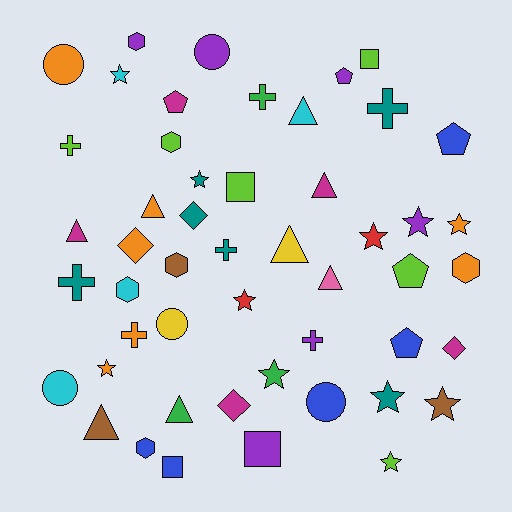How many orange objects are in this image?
There are 7 orange objects.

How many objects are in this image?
There are 50 objects.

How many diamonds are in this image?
There are 4 diamonds.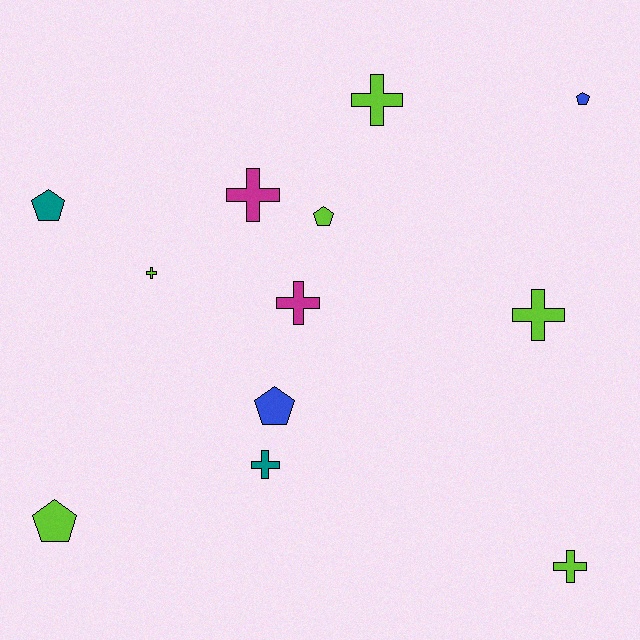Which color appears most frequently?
Lime, with 6 objects.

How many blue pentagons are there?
There are 2 blue pentagons.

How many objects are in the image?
There are 12 objects.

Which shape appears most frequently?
Cross, with 7 objects.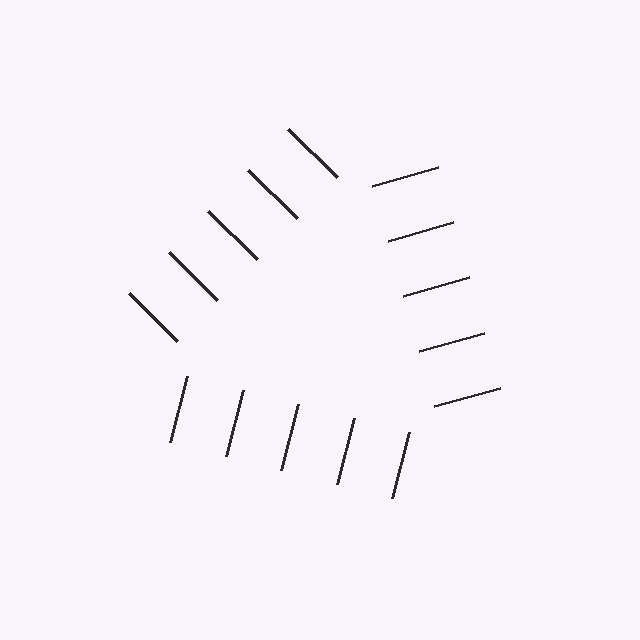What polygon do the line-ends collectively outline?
An illusory triangle — the line segments terminate on its edges but no continuous stroke is drawn.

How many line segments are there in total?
15 — 5 along each of the 3 edges.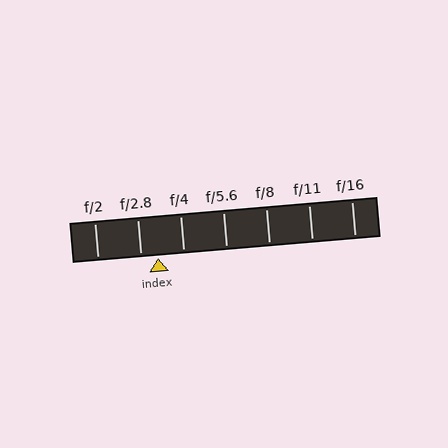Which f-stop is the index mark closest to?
The index mark is closest to f/2.8.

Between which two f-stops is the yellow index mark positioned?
The index mark is between f/2.8 and f/4.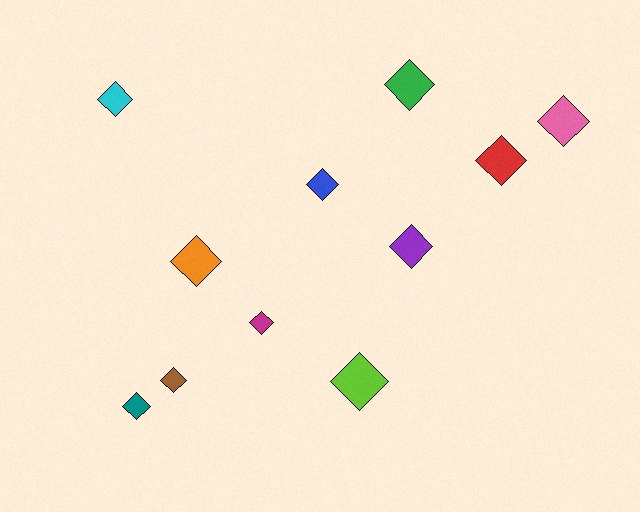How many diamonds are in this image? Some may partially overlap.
There are 11 diamonds.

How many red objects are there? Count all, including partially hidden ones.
There is 1 red object.